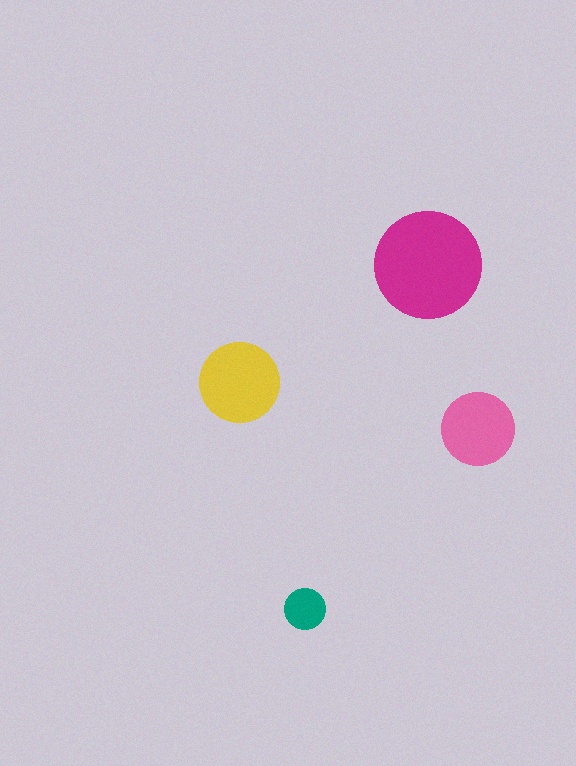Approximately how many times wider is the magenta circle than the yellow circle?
About 1.5 times wider.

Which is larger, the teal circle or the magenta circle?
The magenta one.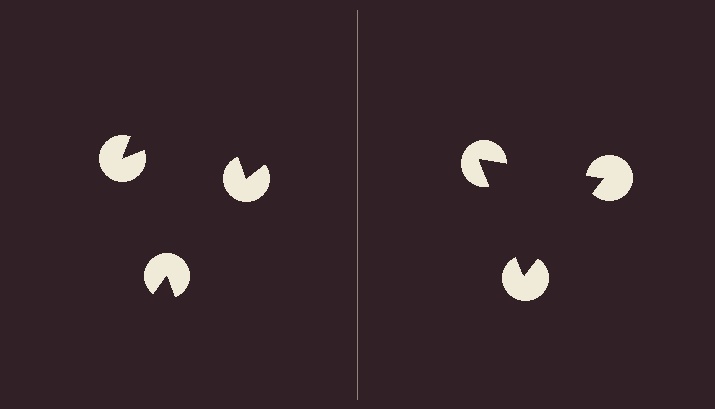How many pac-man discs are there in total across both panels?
6 — 3 on each side.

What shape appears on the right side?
An illusory triangle.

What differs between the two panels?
The pac-man discs are positioned identically on both sides; only the wedge orientations differ. On the right they align to a triangle; on the left they are misaligned.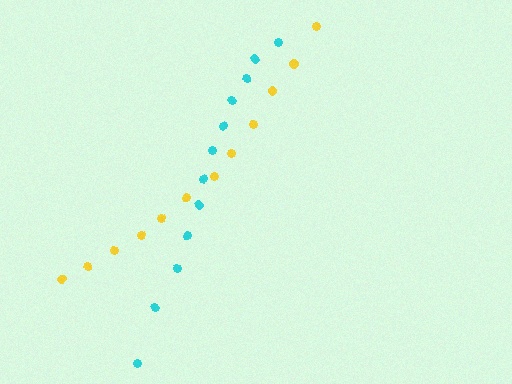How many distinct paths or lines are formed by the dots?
There are 2 distinct paths.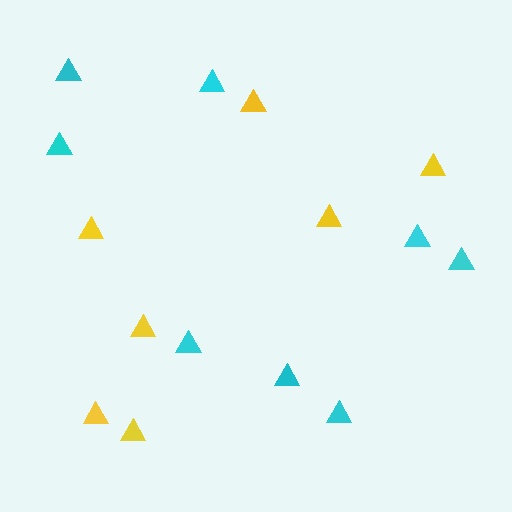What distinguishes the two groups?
There are 2 groups: one group of yellow triangles (7) and one group of cyan triangles (8).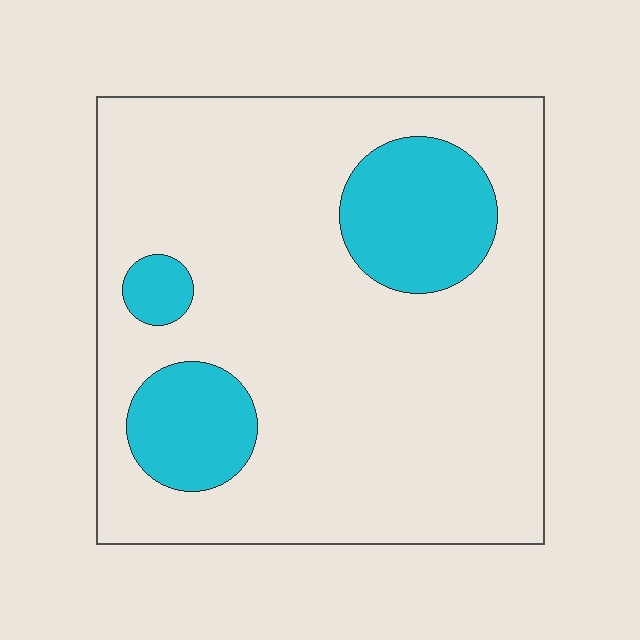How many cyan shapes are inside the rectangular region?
3.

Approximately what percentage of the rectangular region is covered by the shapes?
Approximately 20%.